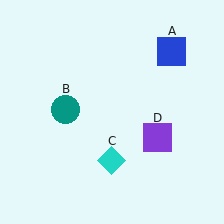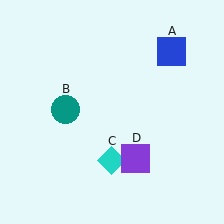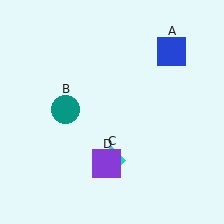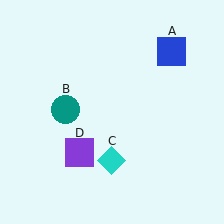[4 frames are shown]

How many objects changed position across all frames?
1 object changed position: purple square (object D).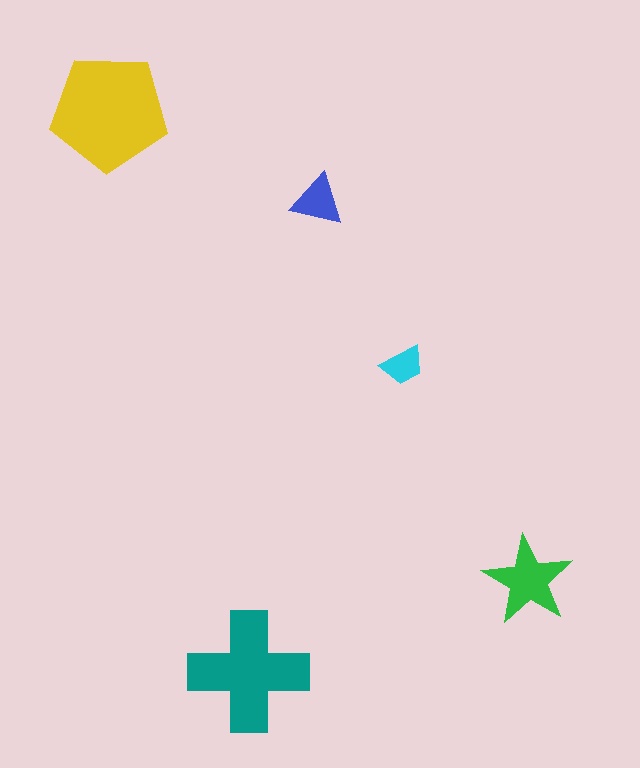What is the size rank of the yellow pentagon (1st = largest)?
1st.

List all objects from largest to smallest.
The yellow pentagon, the teal cross, the green star, the blue triangle, the cyan trapezoid.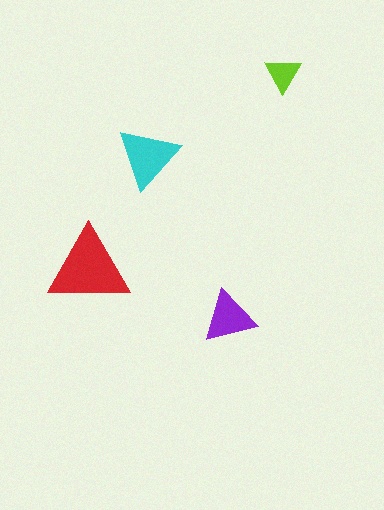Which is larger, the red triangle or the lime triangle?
The red one.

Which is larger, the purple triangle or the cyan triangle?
The cyan one.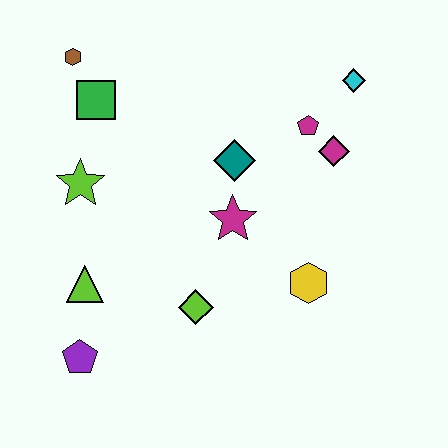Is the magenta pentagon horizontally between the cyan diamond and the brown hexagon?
Yes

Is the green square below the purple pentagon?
No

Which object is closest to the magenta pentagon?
The magenta diamond is closest to the magenta pentagon.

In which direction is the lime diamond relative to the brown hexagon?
The lime diamond is below the brown hexagon.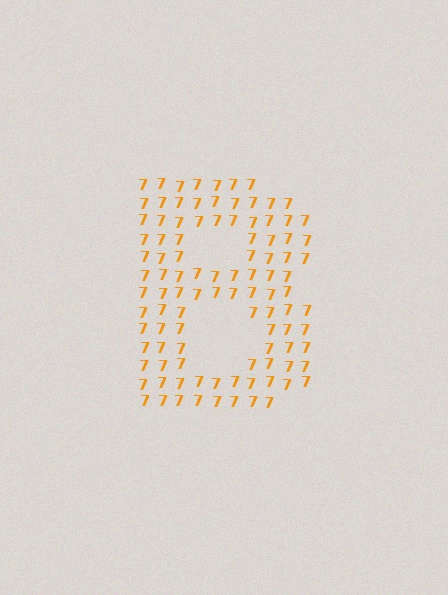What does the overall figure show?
The overall figure shows the letter B.